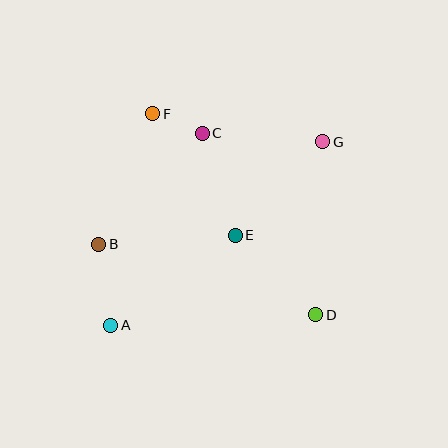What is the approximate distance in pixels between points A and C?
The distance between A and C is approximately 213 pixels.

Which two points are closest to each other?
Points C and F are closest to each other.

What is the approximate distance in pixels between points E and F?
The distance between E and F is approximately 147 pixels.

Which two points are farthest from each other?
Points A and G are farthest from each other.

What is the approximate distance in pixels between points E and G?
The distance between E and G is approximately 128 pixels.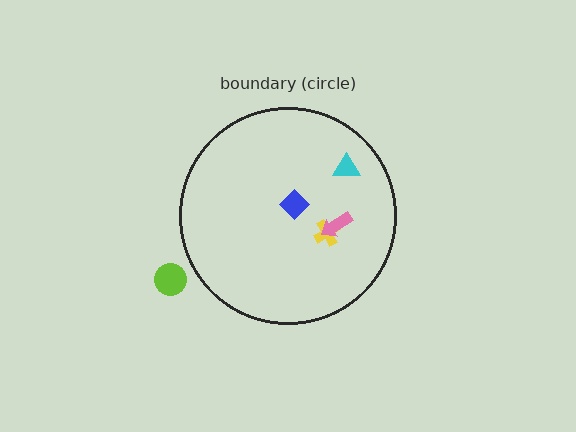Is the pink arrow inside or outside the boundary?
Inside.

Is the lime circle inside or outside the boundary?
Outside.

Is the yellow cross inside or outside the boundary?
Inside.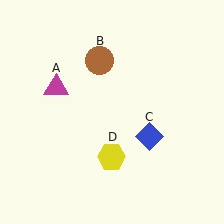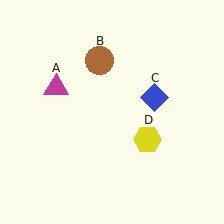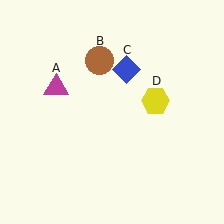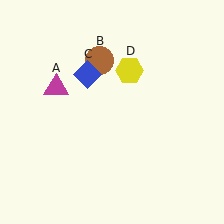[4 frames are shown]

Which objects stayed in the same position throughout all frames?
Magenta triangle (object A) and brown circle (object B) remained stationary.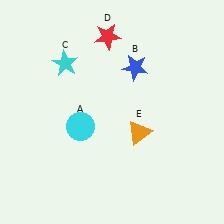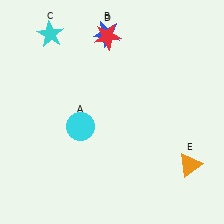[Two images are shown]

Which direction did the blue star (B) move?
The blue star (B) moved up.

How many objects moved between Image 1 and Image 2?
3 objects moved between the two images.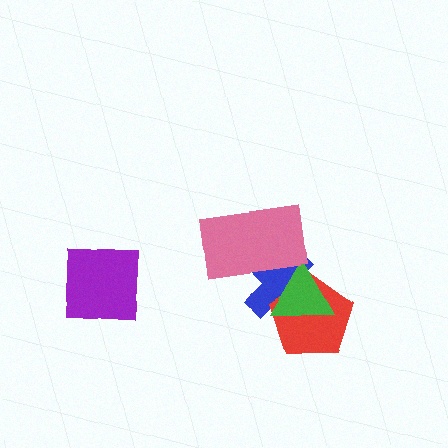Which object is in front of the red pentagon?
The green triangle is in front of the red pentagon.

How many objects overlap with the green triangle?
3 objects overlap with the green triangle.